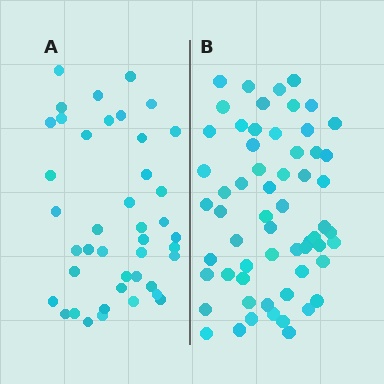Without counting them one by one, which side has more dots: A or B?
Region B (the right region) has more dots.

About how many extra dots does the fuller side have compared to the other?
Region B has approximately 20 more dots than region A.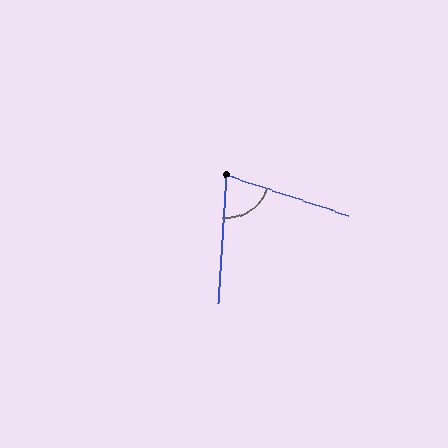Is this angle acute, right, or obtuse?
It is acute.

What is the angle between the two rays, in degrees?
Approximately 75 degrees.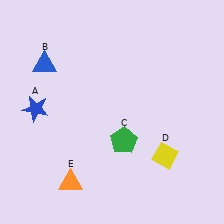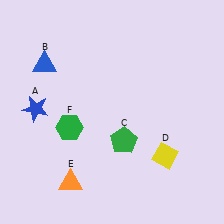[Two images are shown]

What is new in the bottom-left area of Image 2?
A green hexagon (F) was added in the bottom-left area of Image 2.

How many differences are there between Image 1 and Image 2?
There is 1 difference between the two images.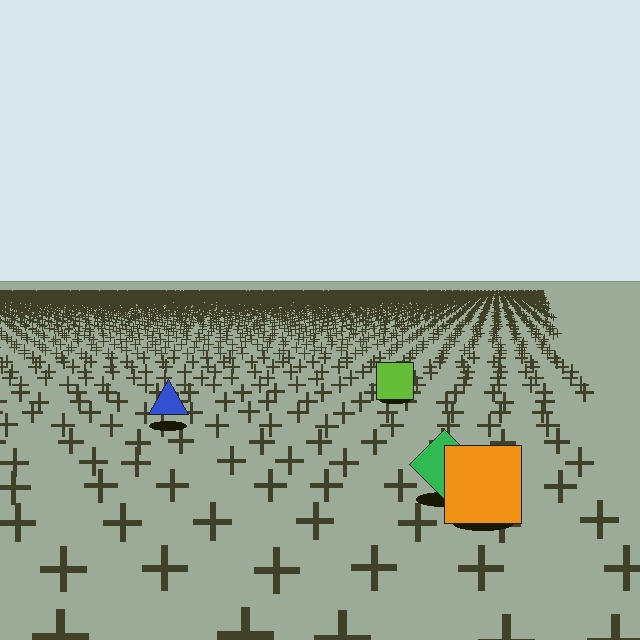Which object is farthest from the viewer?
The lime square is farthest from the viewer. It appears smaller and the ground texture around it is denser.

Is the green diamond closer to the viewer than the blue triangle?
Yes. The green diamond is closer — you can tell from the texture gradient: the ground texture is coarser near it.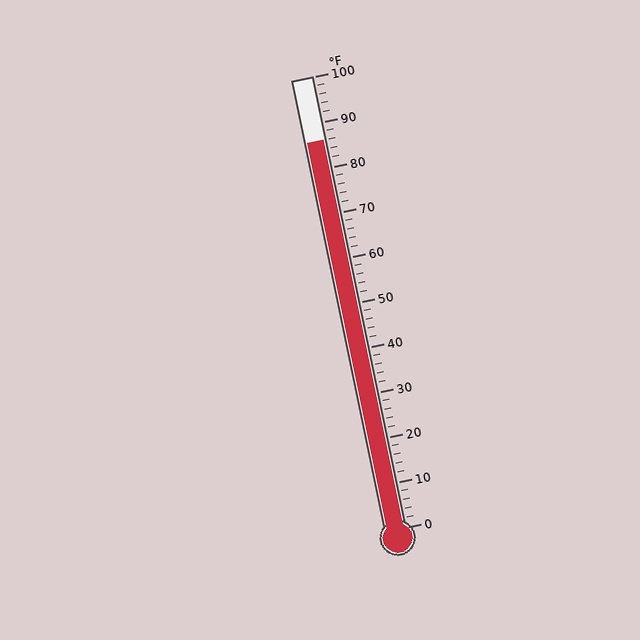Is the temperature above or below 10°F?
The temperature is above 10°F.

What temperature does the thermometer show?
The thermometer shows approximately 86°F.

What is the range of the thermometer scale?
The thermometer scale ranges from 0°F to 100°F.